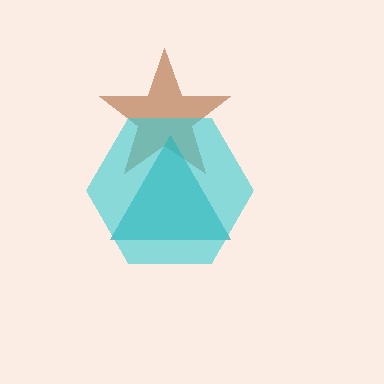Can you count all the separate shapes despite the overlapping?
Yes, there are 3 separate shapes.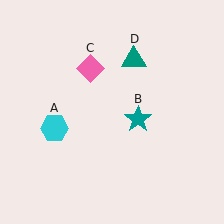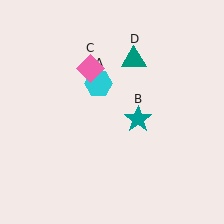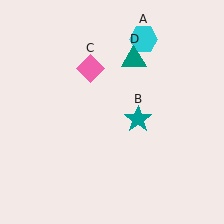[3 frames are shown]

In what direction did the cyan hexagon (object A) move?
The cyan hexagon (object A) moved up and to the right.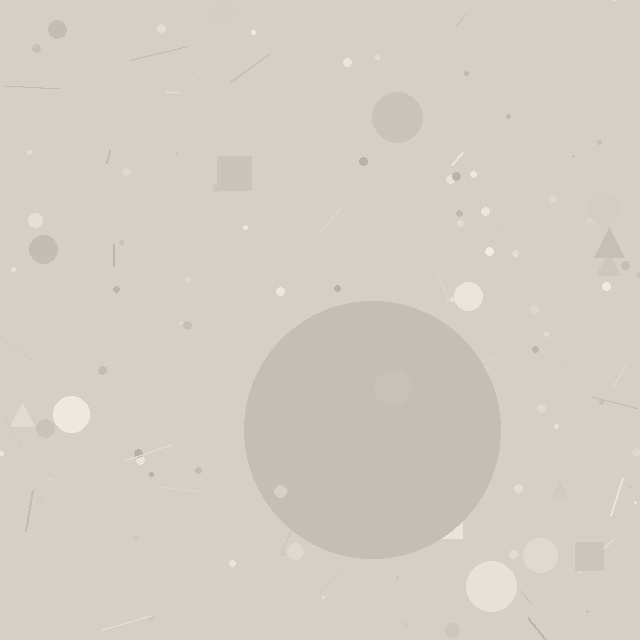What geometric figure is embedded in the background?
A circle is embedded in the background.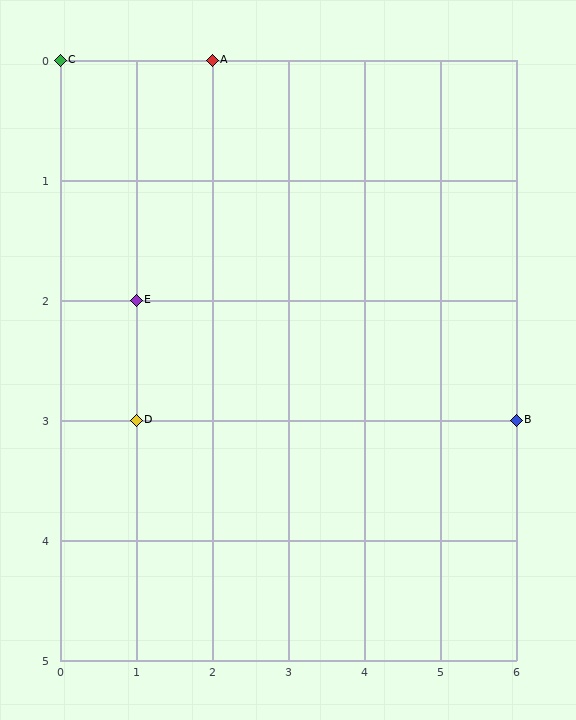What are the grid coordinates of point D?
Point D is at grid coordinates (1, 3).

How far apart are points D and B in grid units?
Points D and B are 5 columns apart.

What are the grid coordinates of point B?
Point B is at grid coordinates (6, 3).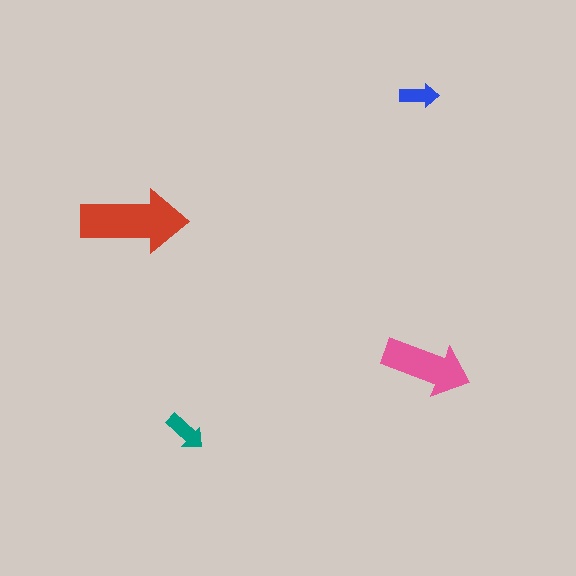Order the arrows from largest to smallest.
the red one, the pink one, the teal one, the blue one.